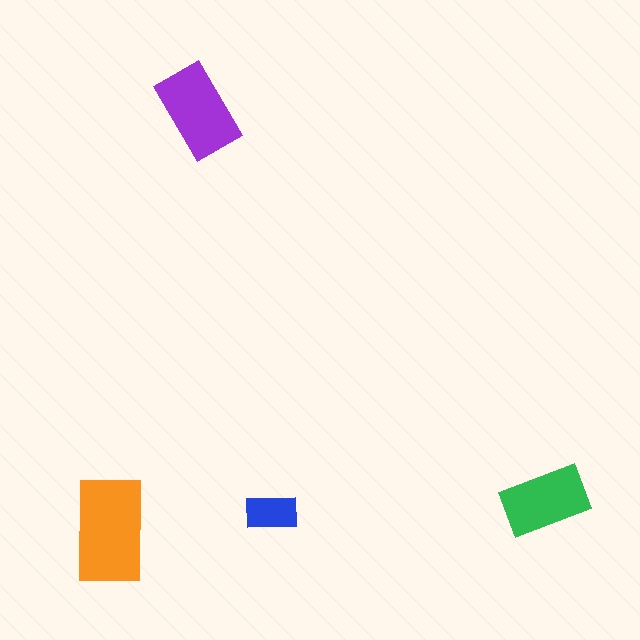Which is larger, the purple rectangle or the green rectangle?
The purple one.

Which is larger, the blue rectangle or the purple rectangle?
The purple one.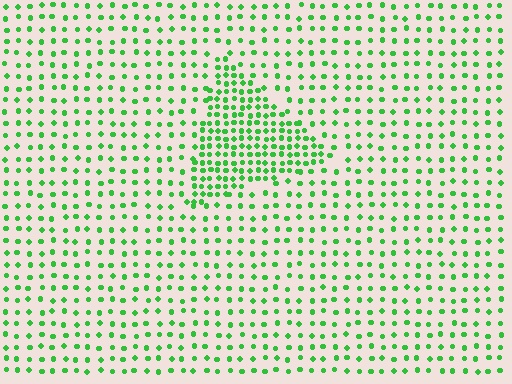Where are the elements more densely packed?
The elements are more densely packed inside the triangle boundary.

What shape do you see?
I see a triangle.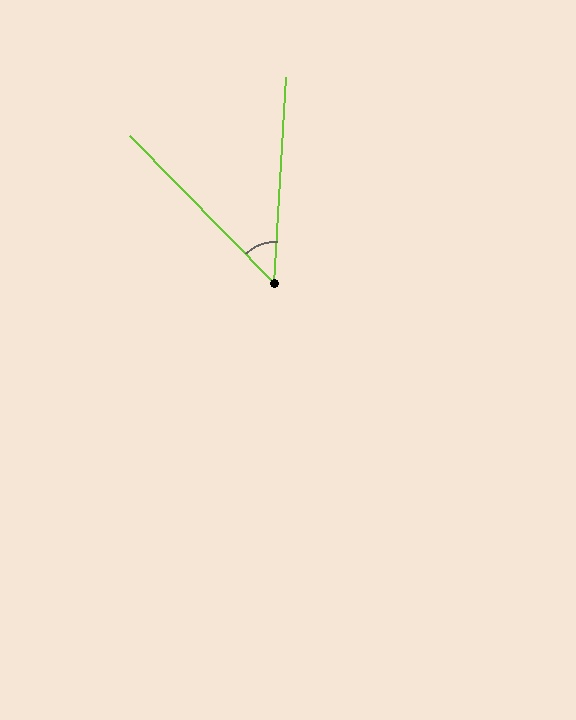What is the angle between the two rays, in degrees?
Approximately 48 degrees.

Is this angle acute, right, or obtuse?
It is acute.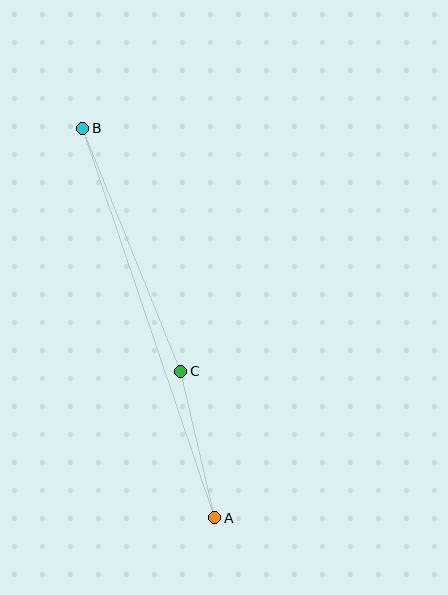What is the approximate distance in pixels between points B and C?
The distance between B and C is approximately 262 pixels.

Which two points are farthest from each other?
Points A and B are farthest from each other.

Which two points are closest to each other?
Points A and C are closest to each other.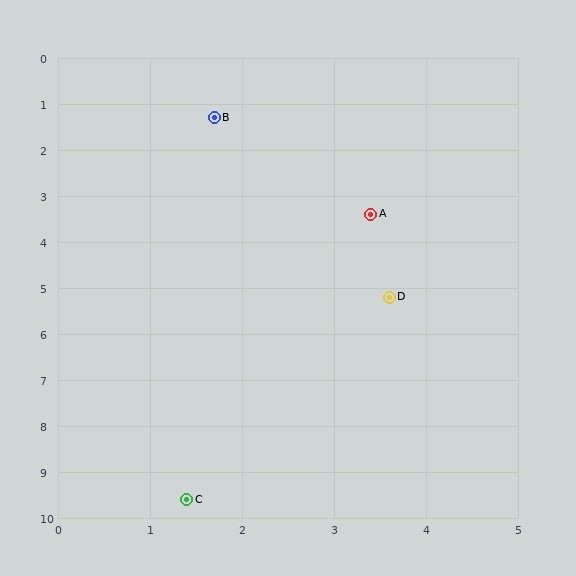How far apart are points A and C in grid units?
Points A and C are about 6.5 grid units apart.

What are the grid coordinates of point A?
Point A is at approximately (3.4, 3.4).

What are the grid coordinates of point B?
Point B is at approximately (1.7, 1.3).